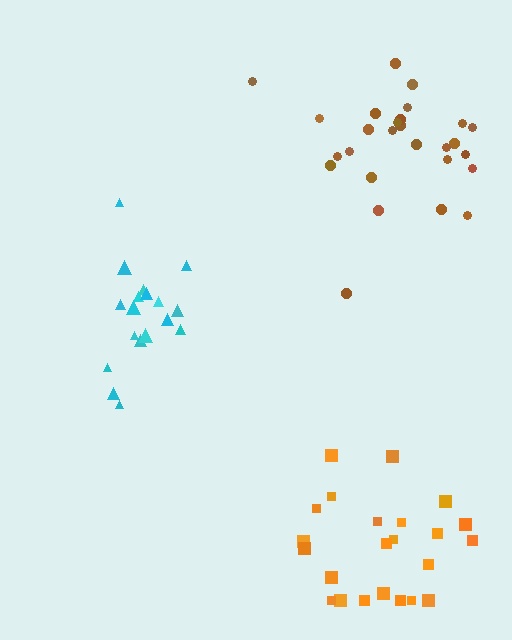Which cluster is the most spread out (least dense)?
Orange.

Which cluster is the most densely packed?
Cyan.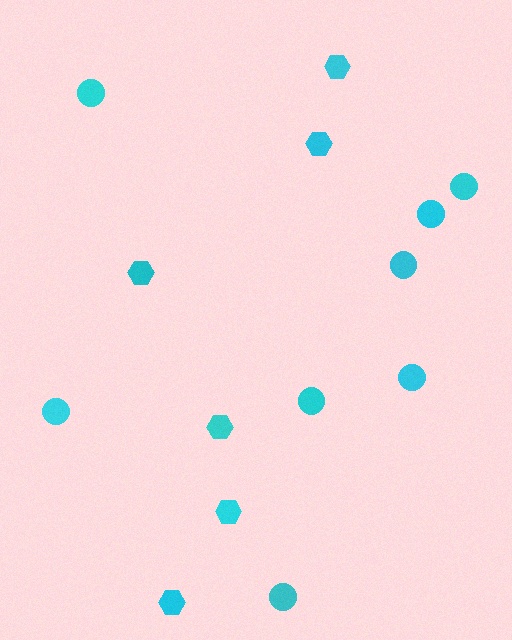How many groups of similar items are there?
There are 2 groups: one group of hexagons (6) and one group of circles (8).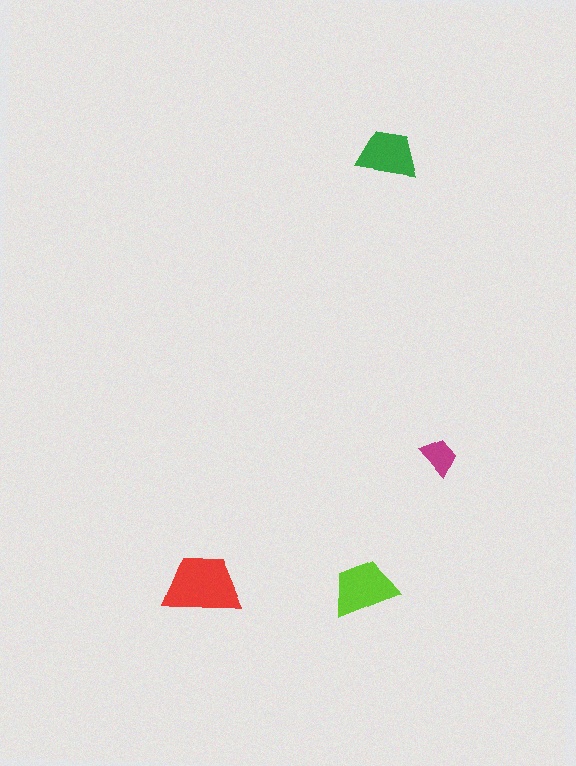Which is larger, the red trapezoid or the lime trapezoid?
The red one.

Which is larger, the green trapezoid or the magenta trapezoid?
The green one.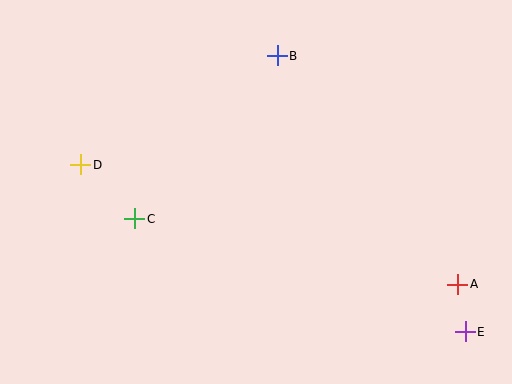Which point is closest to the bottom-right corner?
Point E is closest to the bottom-right corner.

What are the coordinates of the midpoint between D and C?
The midpoint between D and C is at (108, 192).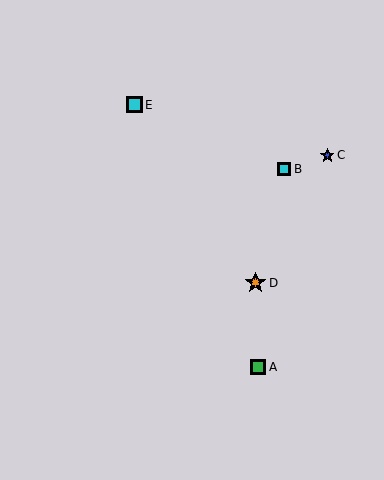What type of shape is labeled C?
Shape C is a blue star.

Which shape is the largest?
The orange star (labeled D) is the largest.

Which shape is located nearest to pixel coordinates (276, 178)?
The cyan square (labeled B) at (284, 169) is nearest to that location.